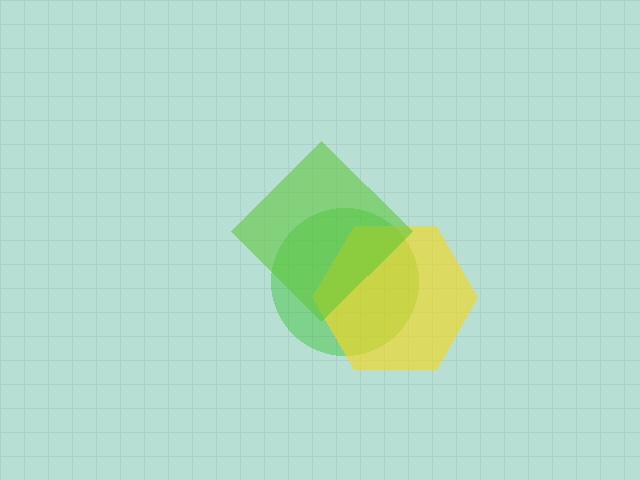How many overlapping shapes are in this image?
There are 3 overlapping shapes in the image.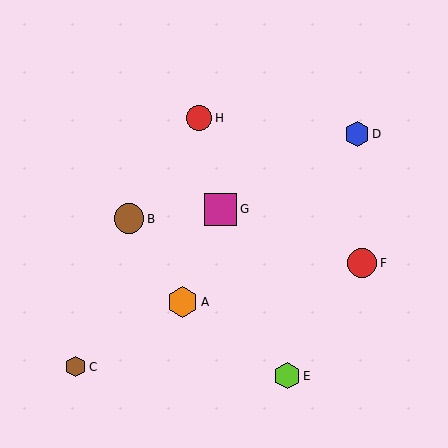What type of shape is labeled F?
Shape F is a red circle.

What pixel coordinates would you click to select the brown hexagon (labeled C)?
Click at (75, 367) to select the brown hexagon C.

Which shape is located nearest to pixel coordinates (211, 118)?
The red circle (labeled H) at (199, 118) is nearest to that location.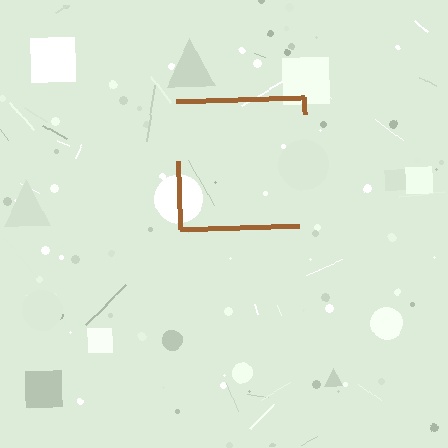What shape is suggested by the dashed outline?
The dashed outline suggests a square.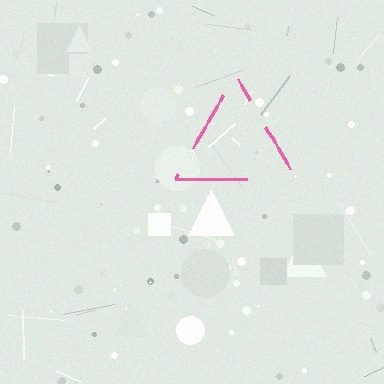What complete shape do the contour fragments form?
The contour fragments form a triangle.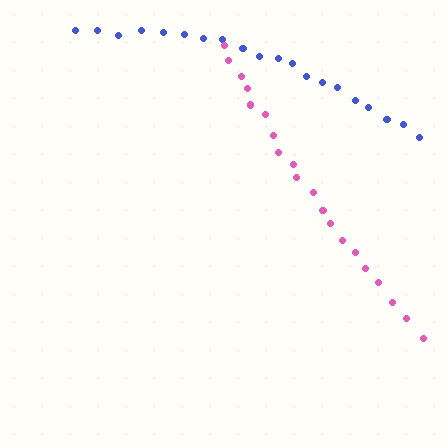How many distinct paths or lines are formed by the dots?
There are 2 distinct paths.